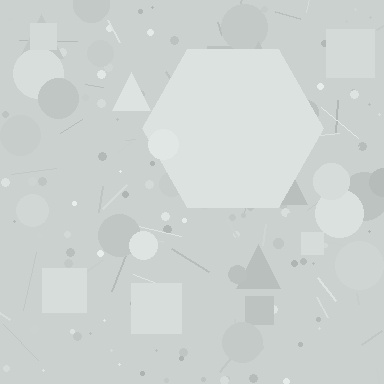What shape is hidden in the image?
A hexagon is hidden in the image.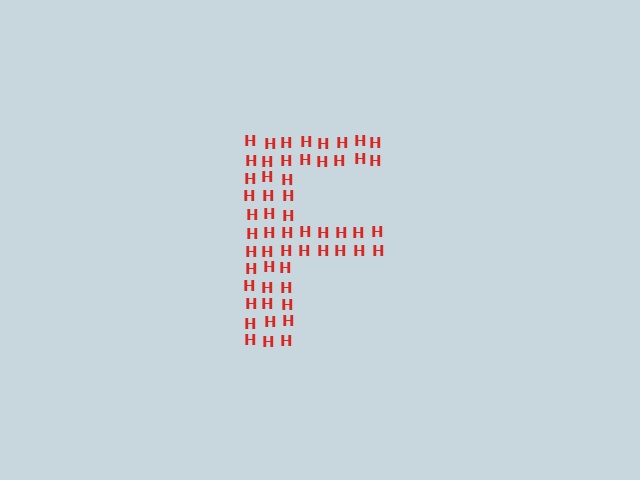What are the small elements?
The small elements are letter H's.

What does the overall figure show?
The overall figure shows the letter F.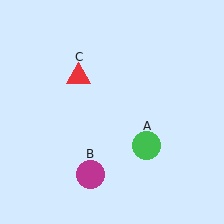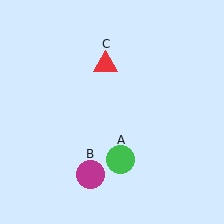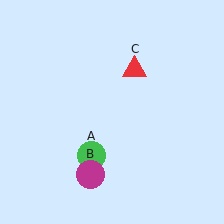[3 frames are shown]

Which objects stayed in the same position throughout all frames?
Magenta circle (object B) remained stationary.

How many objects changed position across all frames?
2 objects changed position: green circle (object A), red triangle (object C).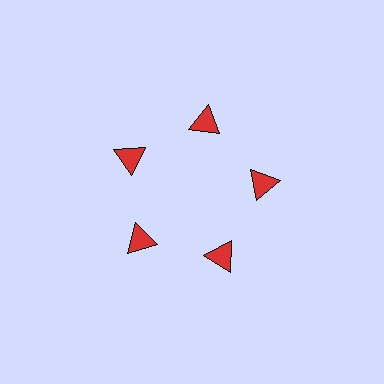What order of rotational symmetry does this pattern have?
This pattern has 5-fold rotational symmetry.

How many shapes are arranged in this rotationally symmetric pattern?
There are 5 shapes, arranged in 5 groups of 1.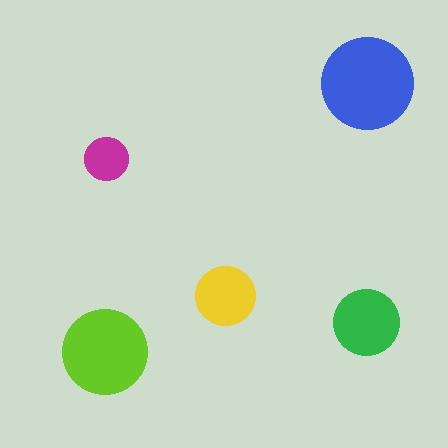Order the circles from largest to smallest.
the blue one, the lime one, the green one, the yellow one, the magenta one.